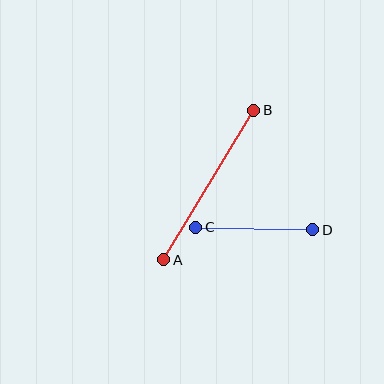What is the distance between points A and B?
The distance is approximately 175 pixels.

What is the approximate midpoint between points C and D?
The midpoint is at approximately (254, 228) pixels.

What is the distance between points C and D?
The distance is approximately 117 pixels.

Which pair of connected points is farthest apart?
Points A and B are farthest apart.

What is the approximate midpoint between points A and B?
The midpoint is at approximately (209, 185) pixels.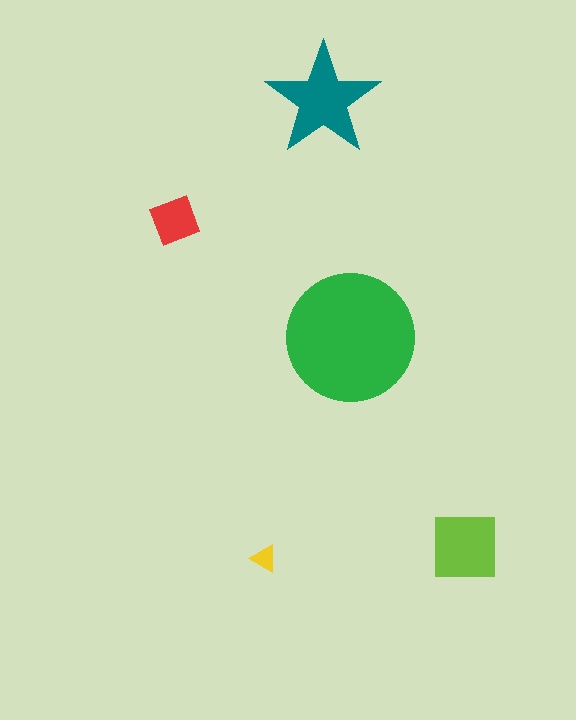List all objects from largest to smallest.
The green circle, the teal star, the lime square, the red diamond, the yellow triangle.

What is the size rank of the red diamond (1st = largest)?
4th.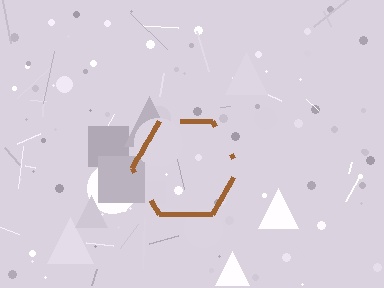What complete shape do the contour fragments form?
The contour fragments form a hexagon.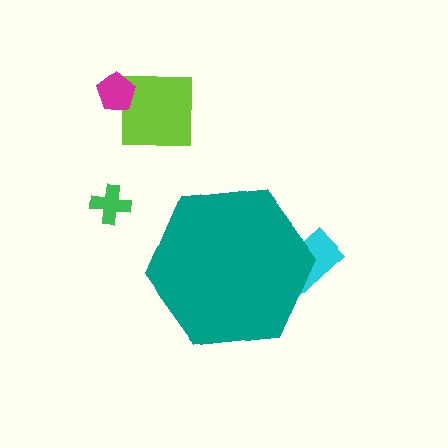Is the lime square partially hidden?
No, the lime square is fully visible.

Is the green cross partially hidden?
No, the green cross is fully visible.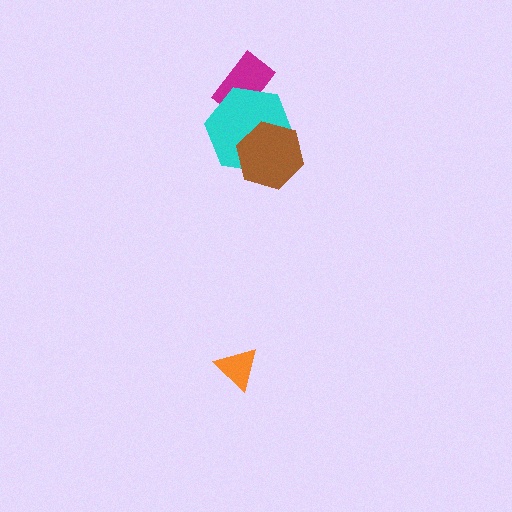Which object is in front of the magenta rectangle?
The cyan hexagon is in front of the magenta rectangle.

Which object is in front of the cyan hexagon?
The brown hexagon is in front of the cyan hexagon.